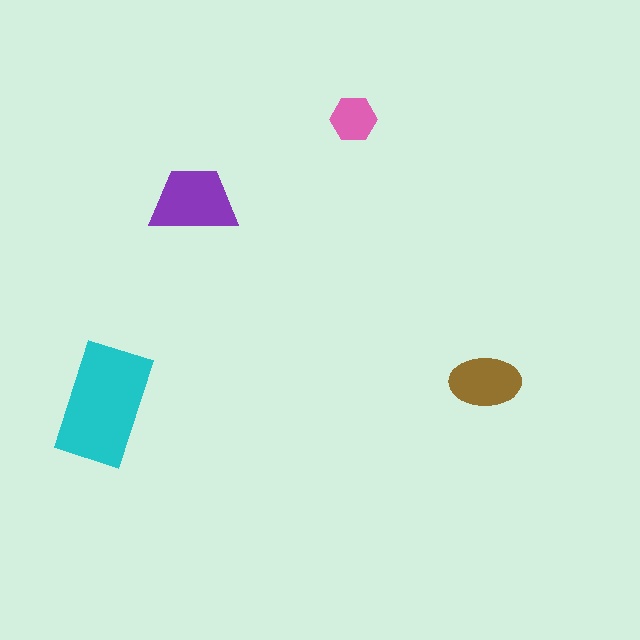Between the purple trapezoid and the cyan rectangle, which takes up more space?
The cyan rectangle.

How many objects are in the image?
There are 4 objects in the image.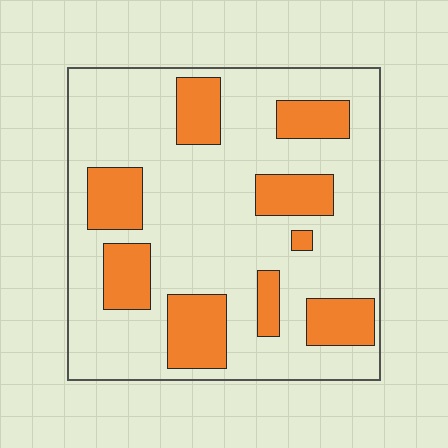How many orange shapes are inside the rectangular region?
9.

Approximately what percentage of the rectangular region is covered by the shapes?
Approximately 25%.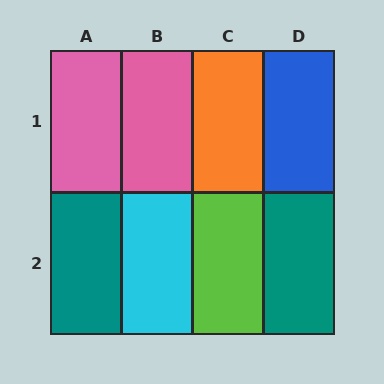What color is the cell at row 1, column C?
Orange.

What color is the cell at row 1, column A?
Pink.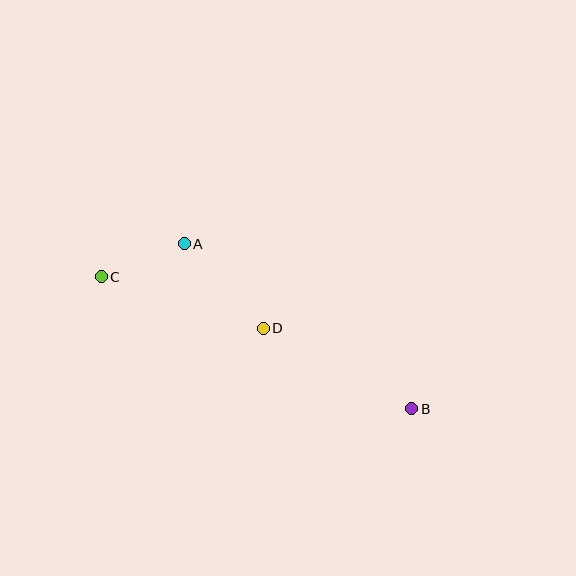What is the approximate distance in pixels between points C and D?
The distance between C and D is approximately 170 pixels.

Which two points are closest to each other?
Points A and C are closest to each other.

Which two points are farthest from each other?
Points B and C are farthest from each other.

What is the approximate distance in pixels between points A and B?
The distance between A and B is approximately 281 pixels.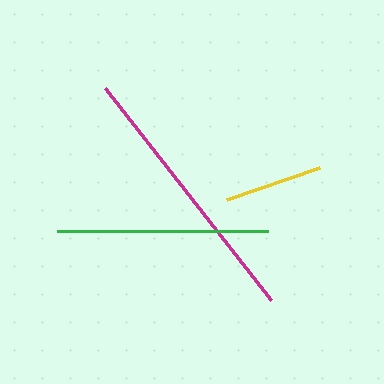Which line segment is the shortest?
The yellow line is the shortest at approximately 99 pixels.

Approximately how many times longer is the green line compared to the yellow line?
The green line is approximately 2.1 times the length of the yellow line.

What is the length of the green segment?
The green segment is approximately 212 pixels long.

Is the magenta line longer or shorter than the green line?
The magenta line is longer than the green line.